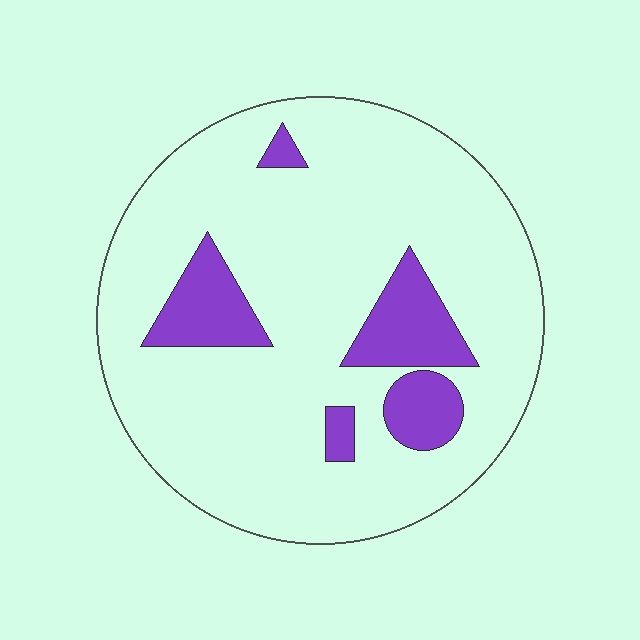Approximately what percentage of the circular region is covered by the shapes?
Approximately 15%.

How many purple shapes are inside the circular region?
5.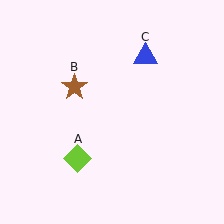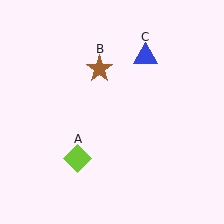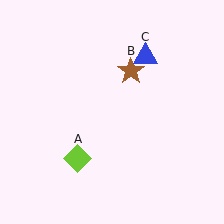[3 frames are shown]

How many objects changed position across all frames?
1 object changed position: brown star (object B).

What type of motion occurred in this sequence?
The brown star (object B) rotated clockwise around the center of the scene.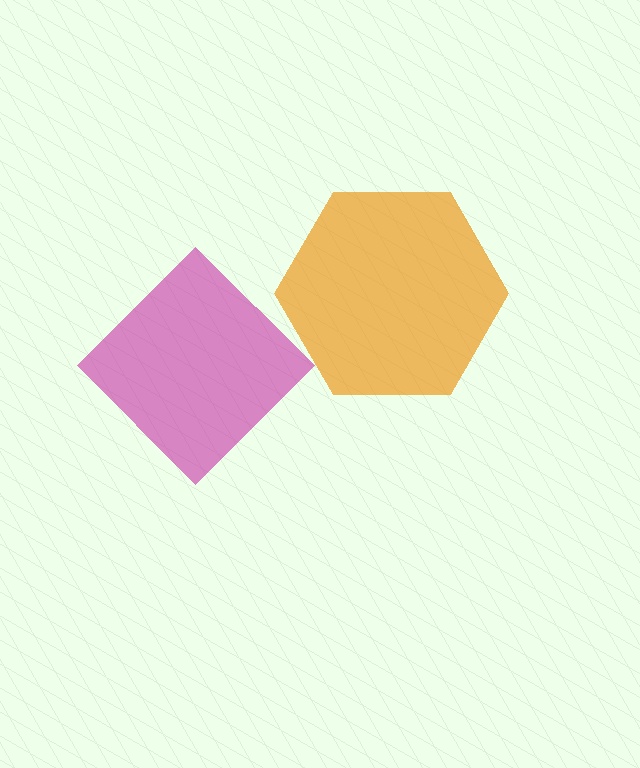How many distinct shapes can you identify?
There are 2 distinct shapes: an orange hexagon, a magenta diamond.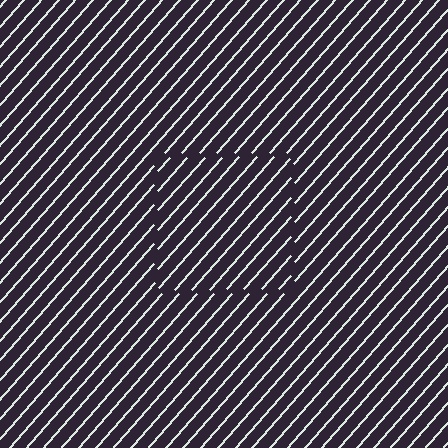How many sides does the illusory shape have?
4 sides — the line-ends trace a square.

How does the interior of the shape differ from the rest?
The interior of the shape contains the same grating, shifted by half a period — the contour is defined by the phase discontinuity where line-ends from the inner and outer gratings abut.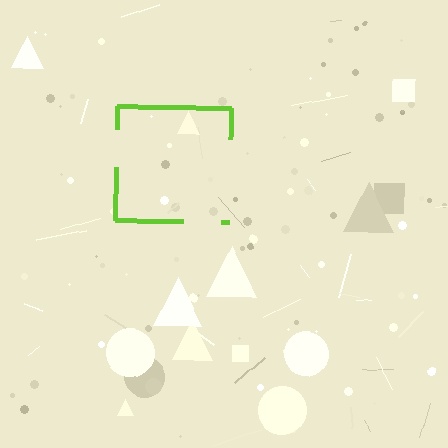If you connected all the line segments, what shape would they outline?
They would outline a square.